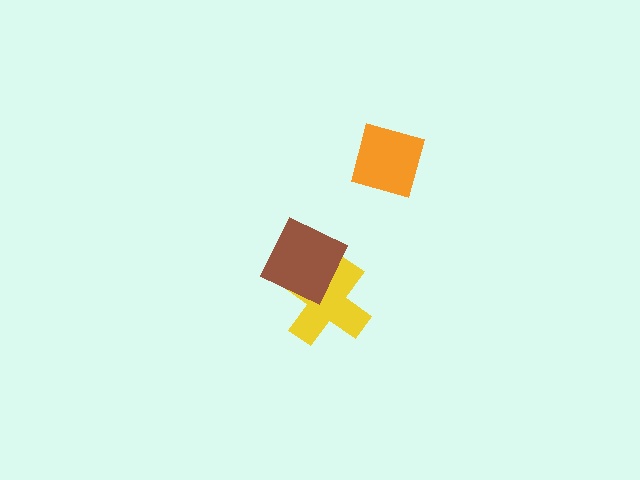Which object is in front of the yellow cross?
The brown diamond is in front of the yellow cross.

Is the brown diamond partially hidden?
No, no other shape covers it.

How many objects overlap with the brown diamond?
1 object overlaps with the brown diamond.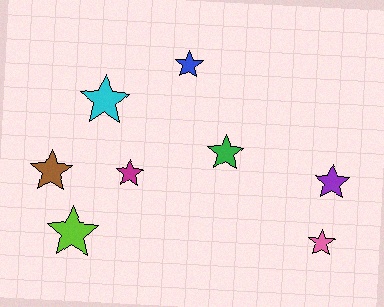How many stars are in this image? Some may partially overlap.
There are 8 stars.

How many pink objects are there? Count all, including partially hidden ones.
There is 1 pink object.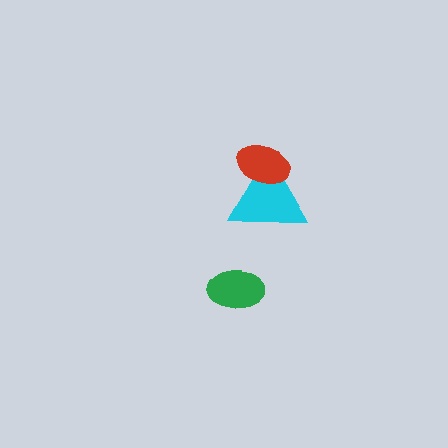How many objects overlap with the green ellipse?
0 objects overlap with the green ellipse.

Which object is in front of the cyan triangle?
The red ellipse is in front of the cyan triangle.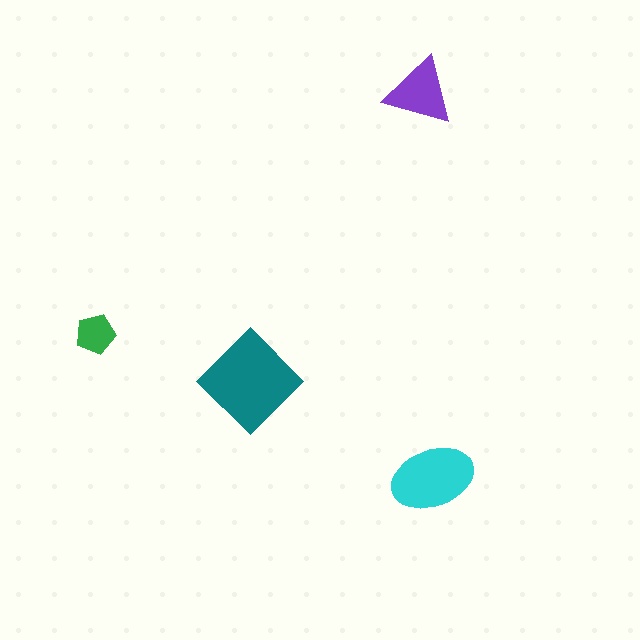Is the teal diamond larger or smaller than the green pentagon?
Larger.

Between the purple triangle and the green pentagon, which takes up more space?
The purple triangle.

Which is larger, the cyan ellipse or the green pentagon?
The cyan ellipse.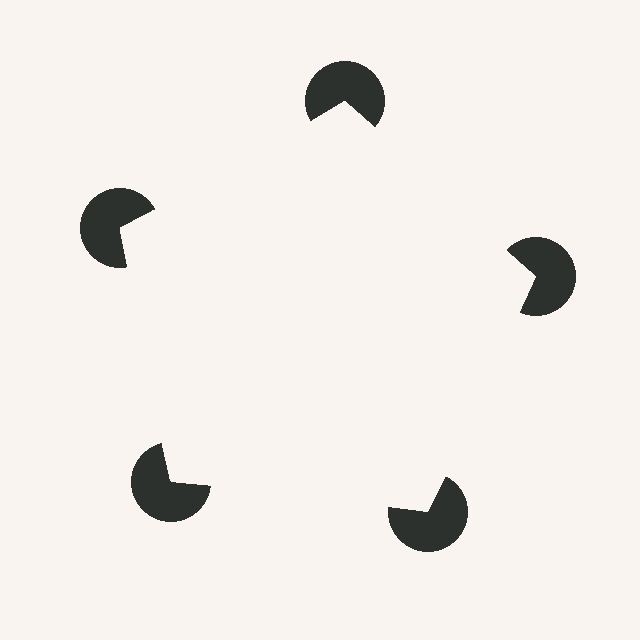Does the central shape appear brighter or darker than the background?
It typically appears slightly brighter than the background, even though no actual brightness change is drawn.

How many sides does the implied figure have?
5 sides.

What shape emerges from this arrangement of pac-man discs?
An illusory pentagon — its edges are inferred from the aligned wedge cuts in the pac-man discs, not physically drawn.